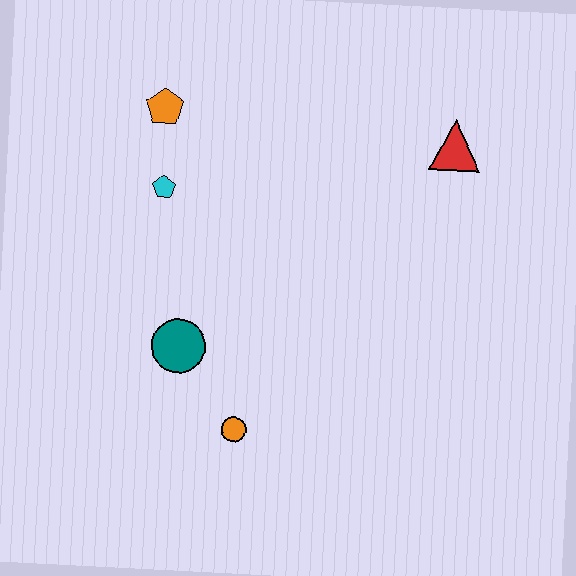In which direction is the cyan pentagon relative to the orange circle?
The cyan pentagon is above the orange circle.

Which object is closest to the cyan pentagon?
The orange pentagon is closest to the cyan pentagon.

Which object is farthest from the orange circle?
The red triangle is farthest from the orange circle.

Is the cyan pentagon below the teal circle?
No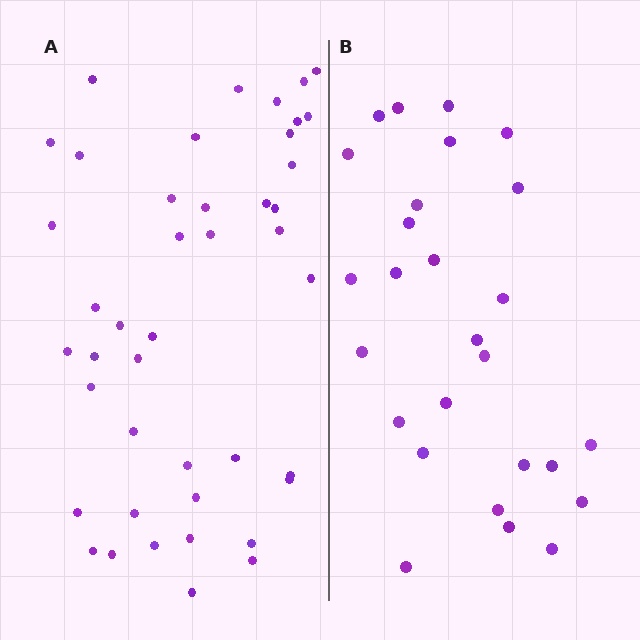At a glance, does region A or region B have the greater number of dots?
Region A (the left region) has more dots.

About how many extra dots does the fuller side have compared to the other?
Region A has approximately 15 more dots than region B.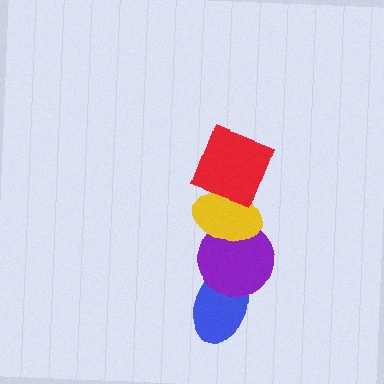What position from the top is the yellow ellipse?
The yellow ellipse is 2nd from the top.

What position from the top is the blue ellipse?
The blue ellipse is 4th from the top.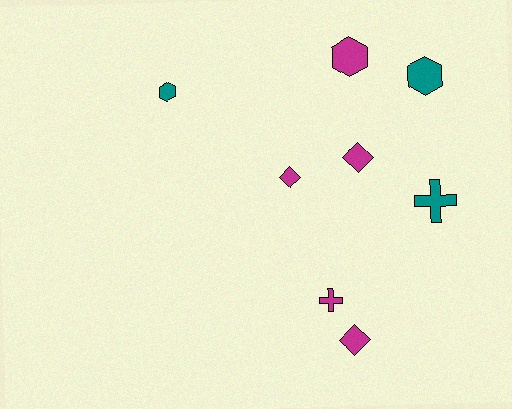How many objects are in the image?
There are 8 objects.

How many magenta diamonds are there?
There are 3 magenta diamonds.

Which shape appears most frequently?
Hexagon, with 3 objects.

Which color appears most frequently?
Magenta, with 5 objects.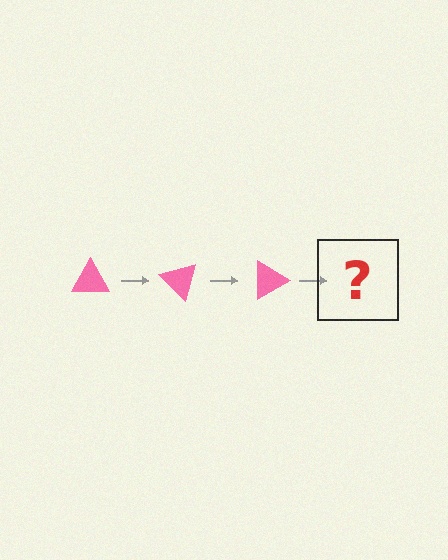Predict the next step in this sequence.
The next step is a pink triangle rotated 135 degrees.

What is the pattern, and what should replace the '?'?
The pattern is that the triangle rotates 45 degrees each step. The '?' should be a pink triangle rotated 135 degrees.